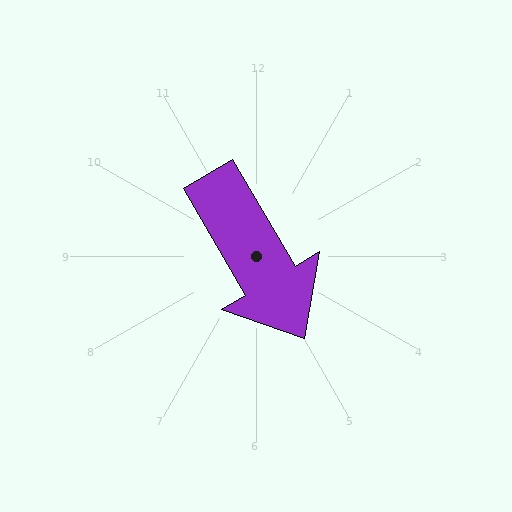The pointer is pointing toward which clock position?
Roughly 5 o'clock.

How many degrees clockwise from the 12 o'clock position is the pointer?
Approximately 150 degrees.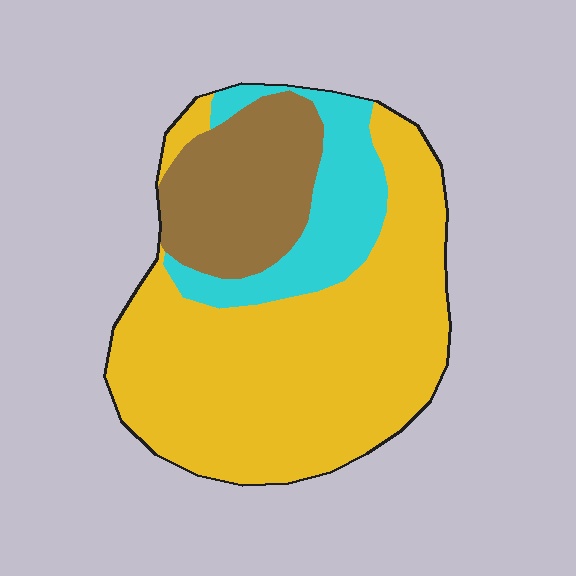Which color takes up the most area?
Yellow, at roughly 65%.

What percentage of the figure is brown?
Brown covers roughly 20% of the figure.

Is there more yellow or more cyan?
Yellow.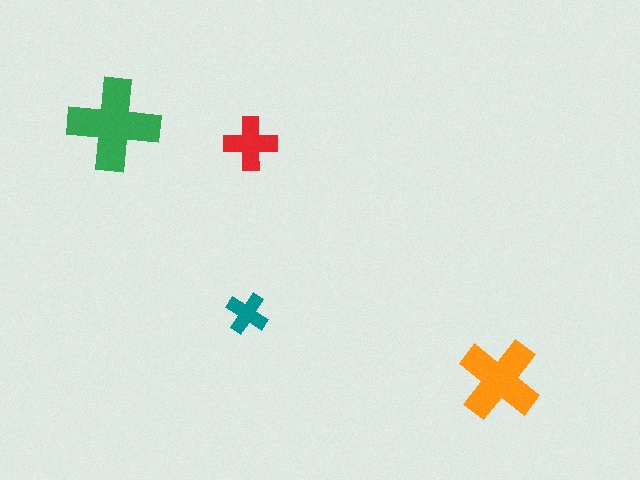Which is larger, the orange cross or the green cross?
The green one.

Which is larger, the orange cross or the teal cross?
The orange one.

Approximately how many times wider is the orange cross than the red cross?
About 1.5 times wider.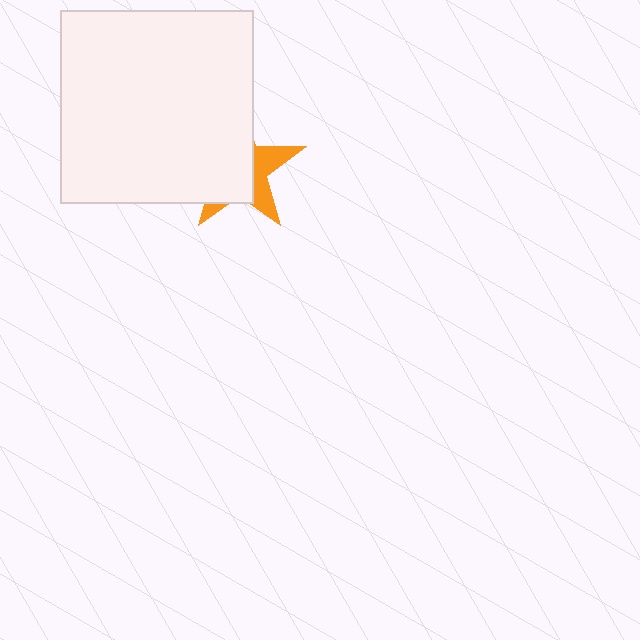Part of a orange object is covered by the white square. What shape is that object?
It is a star.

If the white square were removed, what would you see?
You would see the complete orange star.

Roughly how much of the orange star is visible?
A small part of it is visible (roughly 35%).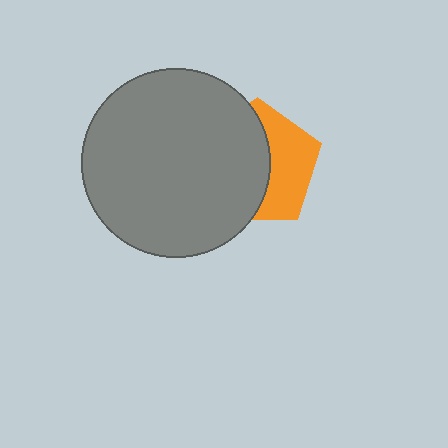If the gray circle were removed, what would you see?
You would see the complete orange pentagon.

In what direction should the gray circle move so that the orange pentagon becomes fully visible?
The gray circle should move left. That is the shortest direction to clear the overlap and leave the orange pentagon fully visible.